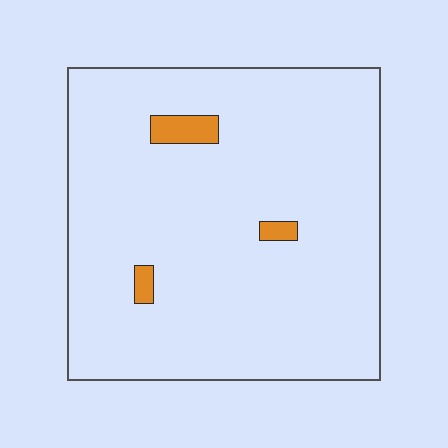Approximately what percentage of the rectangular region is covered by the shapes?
Approximately 5%.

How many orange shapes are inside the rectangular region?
3.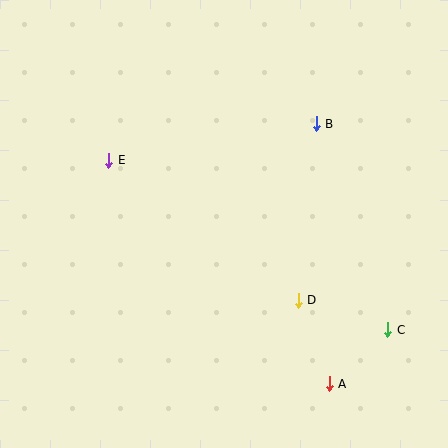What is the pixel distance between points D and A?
The distance between D and A is 89 pixels.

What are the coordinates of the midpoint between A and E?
The midpoint between A and E is at (219, 272).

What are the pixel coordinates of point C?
Point C is at (387, 330).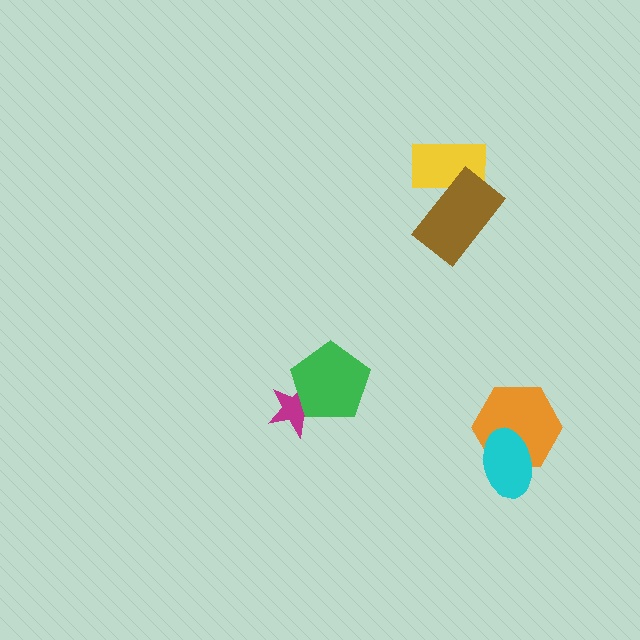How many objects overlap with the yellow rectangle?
1 object overlaps with the yellow rectangle.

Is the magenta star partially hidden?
Yes, it is partially covered by another shape.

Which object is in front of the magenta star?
The green pentagon is in front of the magenta star.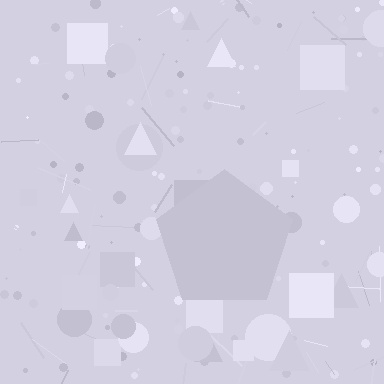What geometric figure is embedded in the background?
A pentagon is embedded in the background.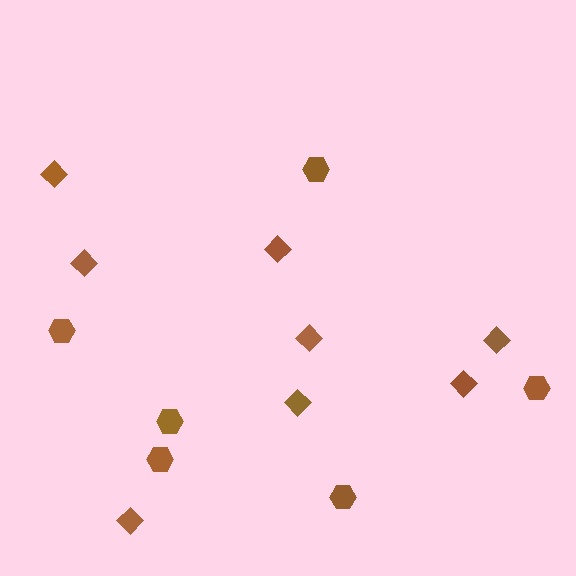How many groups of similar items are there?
There are 2 groups: one group of diamonds (8) and one group of hexagons (6).